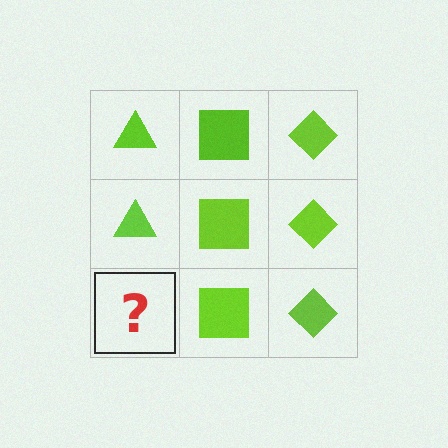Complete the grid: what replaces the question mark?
The question mark should be replaced with a lime triangle.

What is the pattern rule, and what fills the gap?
The rule is that each column has a consistent shape. The gap should be filled with a lime triangle.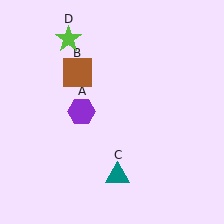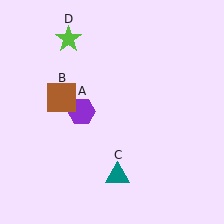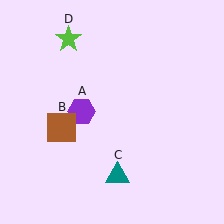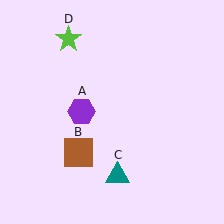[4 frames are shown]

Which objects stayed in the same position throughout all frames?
Purple hexagon (object A) and teal triangle (object C) and lime star (object D) remained stationary.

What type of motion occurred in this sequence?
The brown square (object B) rotated counterclockwise around the center of the scene.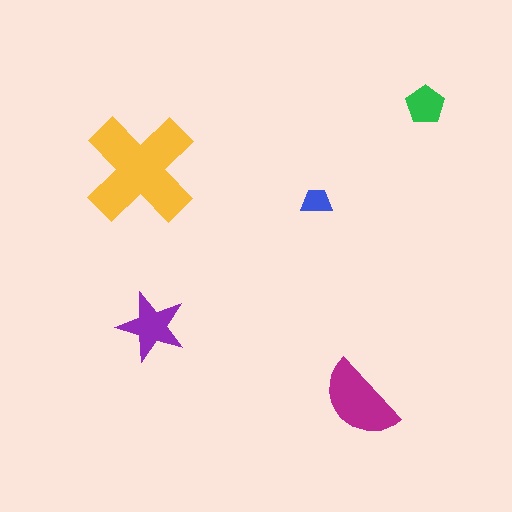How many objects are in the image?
There are 5 objects in the image.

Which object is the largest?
The yellow cross.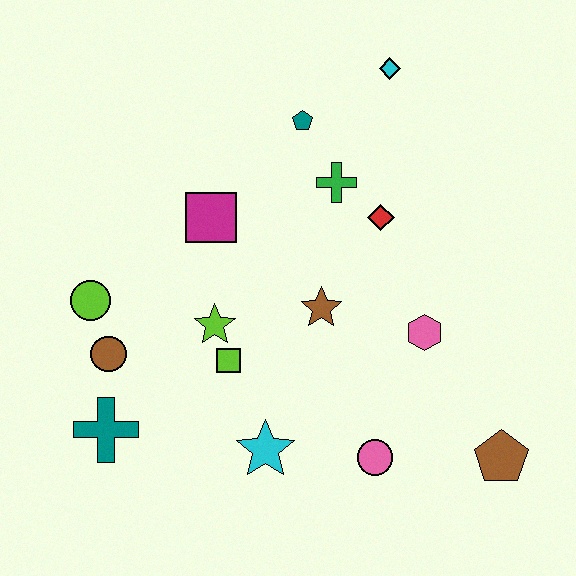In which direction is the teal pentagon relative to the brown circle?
The teal pentagon is above the brown circle.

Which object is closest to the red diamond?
The green cross is closest to the red diamond.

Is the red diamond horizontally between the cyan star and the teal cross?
No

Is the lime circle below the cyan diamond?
Yes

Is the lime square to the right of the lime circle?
Yes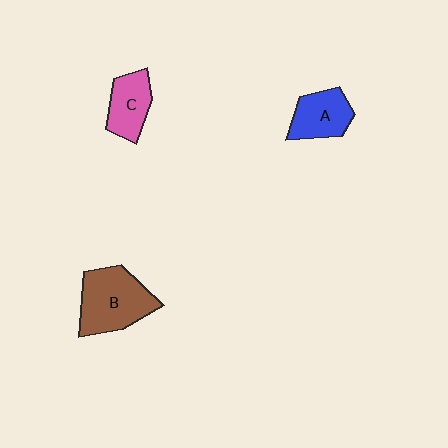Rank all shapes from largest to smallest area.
From largest to smallest: B (brown), A (blue), C (pink).